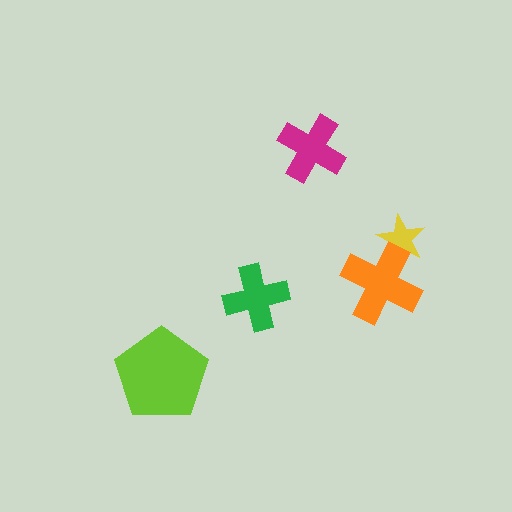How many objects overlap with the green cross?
0 objects overlap with the green cross.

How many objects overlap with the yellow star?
1 object overlaps with the yellow star.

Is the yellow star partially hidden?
Yes, it is partially covered by another shape.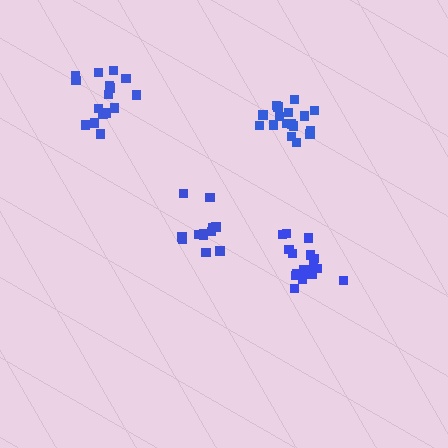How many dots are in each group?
Group 1: 17 dots, Group 2: 12 dots, Group 3: 16 dots, Group 4: 17 dots (62 total).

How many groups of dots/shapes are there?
There are 4 groups.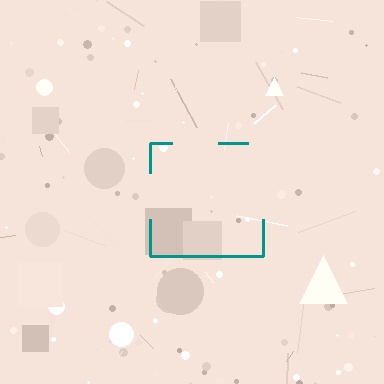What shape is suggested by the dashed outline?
The dashed outline suggests a square.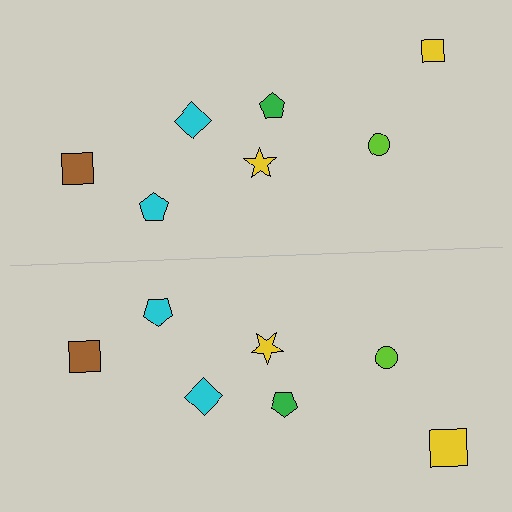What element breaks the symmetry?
The yellow square on the bottom side has a different size than its mirror counterpart.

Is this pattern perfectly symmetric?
No, the pattern is not perfectly symmetric. The yellow square on the bottom side has a different size than its mirror counterpart.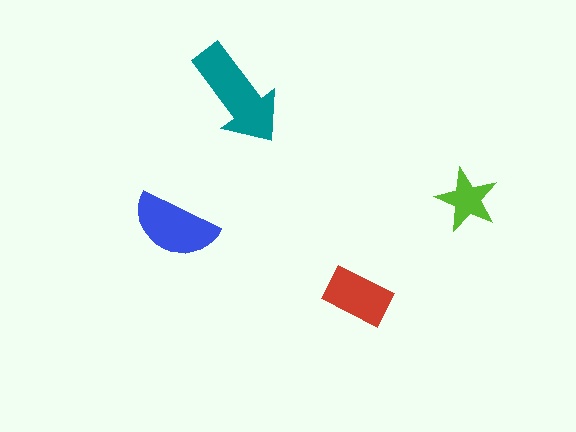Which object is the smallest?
The lime star.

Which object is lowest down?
The red rectangle is bottommost.